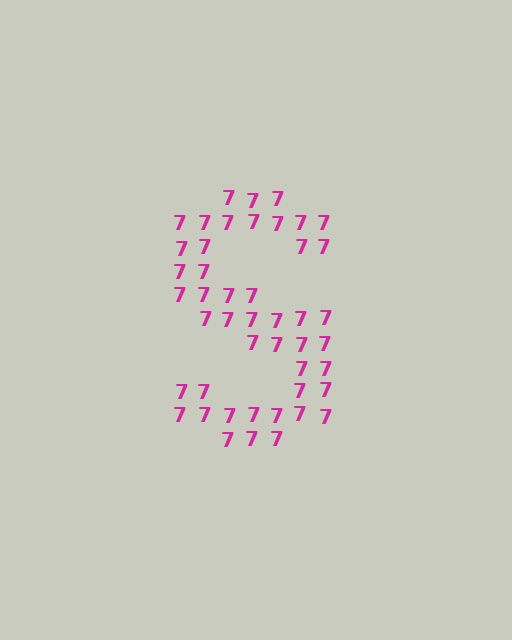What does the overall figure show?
The overall figure shows the letter S.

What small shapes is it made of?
It is made of small digit 7's.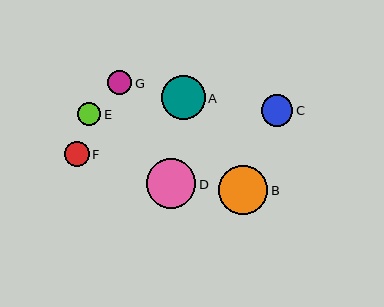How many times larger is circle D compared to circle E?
Circle D is approximately 2.1 times the size of circle E.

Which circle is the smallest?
Circle E is the smallest with a size of approximately 24 pixels.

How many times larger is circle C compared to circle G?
Circle C is approximately 1.3 times the size of circle G.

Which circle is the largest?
Circle D is the largest with a size of approximately 50 pixels.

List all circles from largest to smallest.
From largest to smallest: D, B, A, C, F, G, E.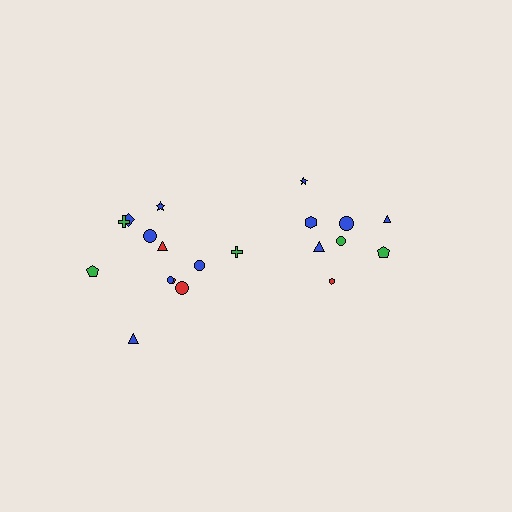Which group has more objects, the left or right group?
The left group.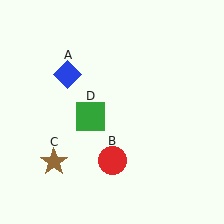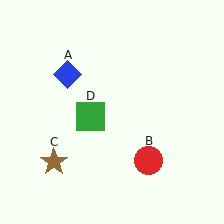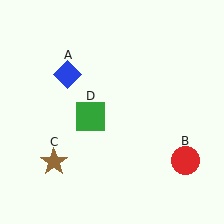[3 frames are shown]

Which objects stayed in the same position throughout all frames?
Blue diamond (object A) and brown star (object C) and green square (object D) remained stationary.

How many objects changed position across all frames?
1 object changed position: red circle (object B).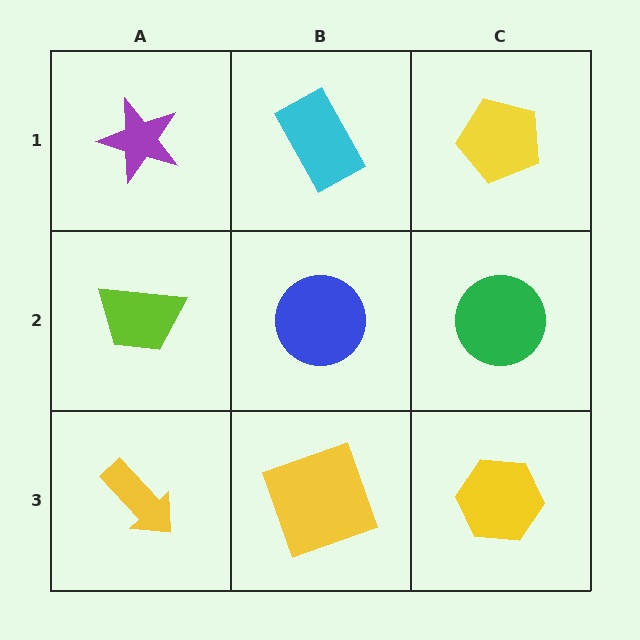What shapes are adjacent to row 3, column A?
A lime trapezoid (row 2, column A), a yellow square (row 3, column B).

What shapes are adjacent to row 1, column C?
A green circle (row 2, column C), a cyan rectangle (row 1, column B).